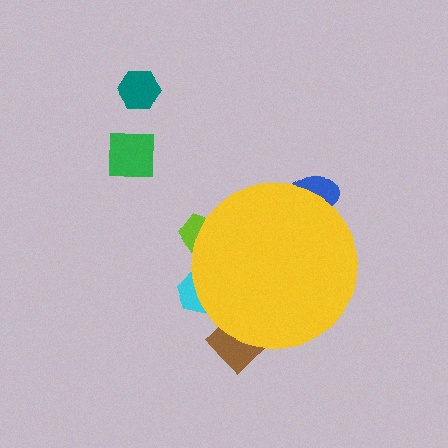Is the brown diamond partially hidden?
Yes, the brown diamond is partially hidden behind the yellow circle.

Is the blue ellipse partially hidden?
Yes, the blue ellipse is partially hidden behind the yellow circle.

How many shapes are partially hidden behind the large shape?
4 shapes are partially hidden.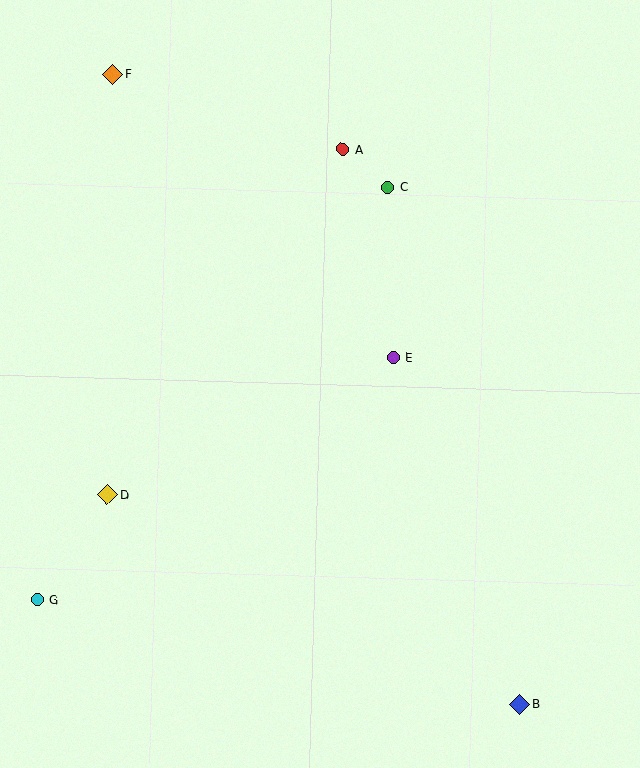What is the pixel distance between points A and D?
The distance between A and D is 417 pixels.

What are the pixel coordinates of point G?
Point G is at (37, 600).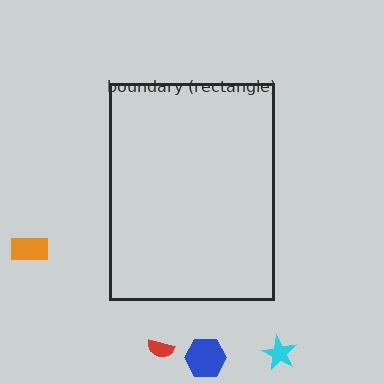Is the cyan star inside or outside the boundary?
Outside.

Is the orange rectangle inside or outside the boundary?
Outside.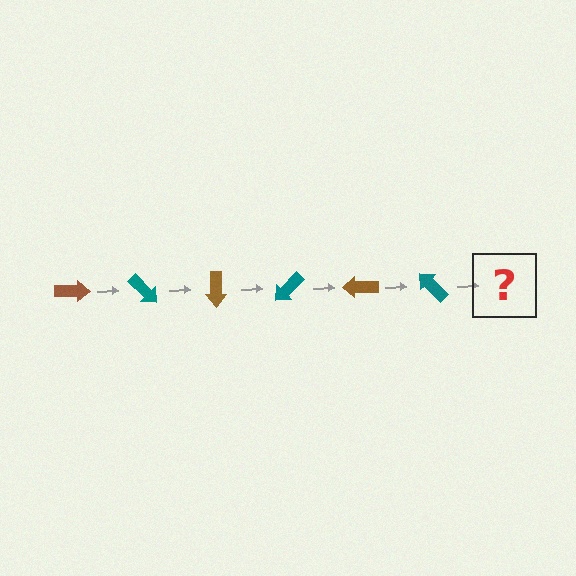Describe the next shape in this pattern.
It should be a brown arrow, rotated 270 degrees from the start.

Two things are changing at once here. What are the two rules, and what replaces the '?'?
The two rules are that it rotates 45 degrees each step and the color cycles through brown and teal. The '?' should be a brown arrow, rotated 270 degrees from the start.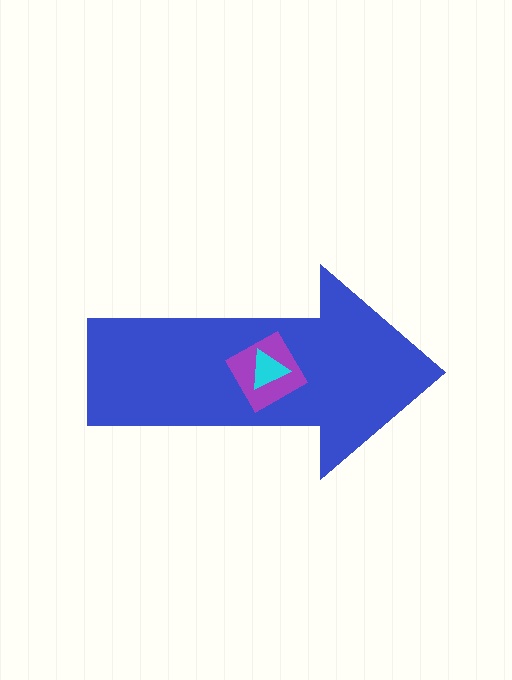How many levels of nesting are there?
3.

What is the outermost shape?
The blue arrow.